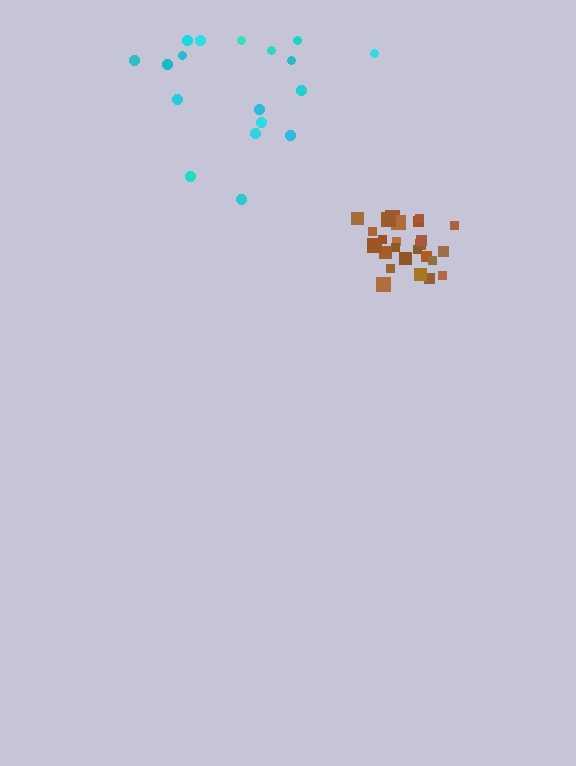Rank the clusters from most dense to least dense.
brown, cyan.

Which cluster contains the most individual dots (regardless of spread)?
Brown (26).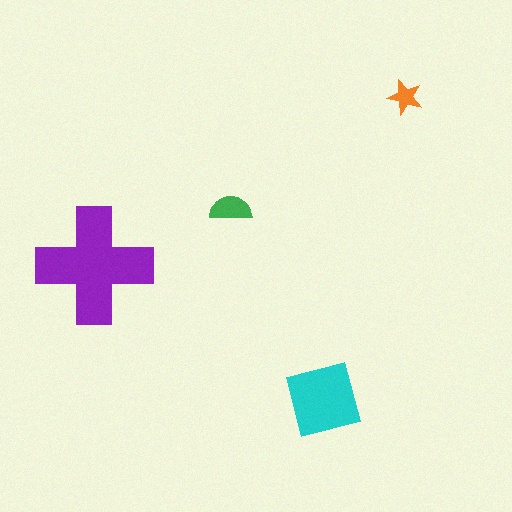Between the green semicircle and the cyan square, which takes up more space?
The cyan square.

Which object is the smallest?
The orange star.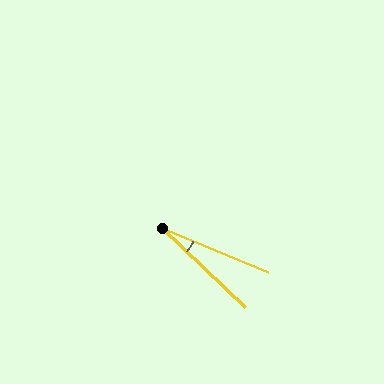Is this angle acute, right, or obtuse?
It is acute.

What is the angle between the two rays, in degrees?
Approximately 21 degrees.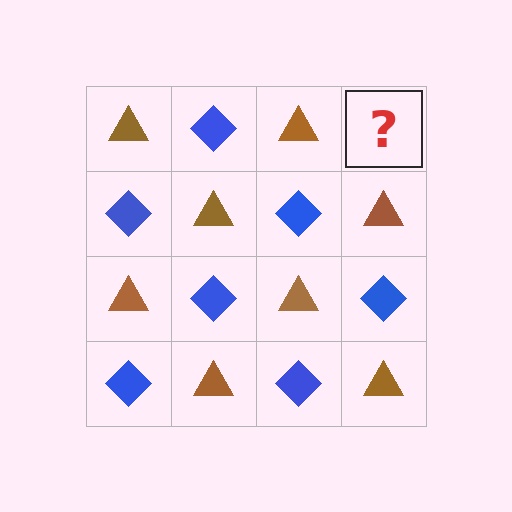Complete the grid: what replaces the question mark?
The question mark should be replaced with a blue diamond.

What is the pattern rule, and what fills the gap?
The rule is that it alternates brown triangle and blue diamond in a checkerboard pattern. The gap should be filled with a blue diamond.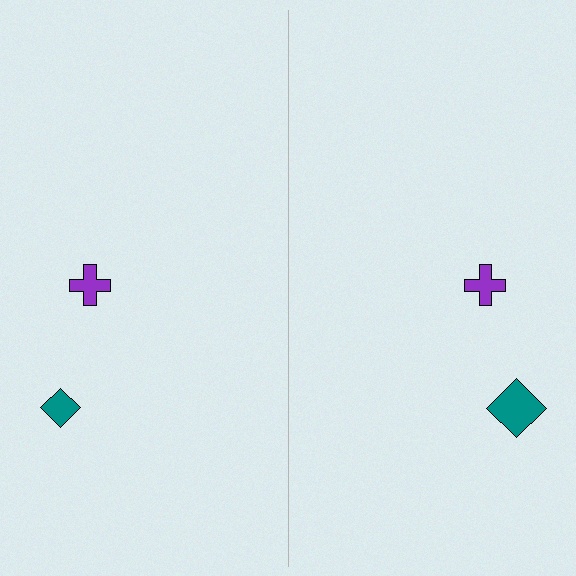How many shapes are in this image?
There are 4 shapes in this image.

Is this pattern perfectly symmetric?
No, the pattern is not perfectly symmetric. The teal diamond on the right side has a different size than its mirror counterpart.